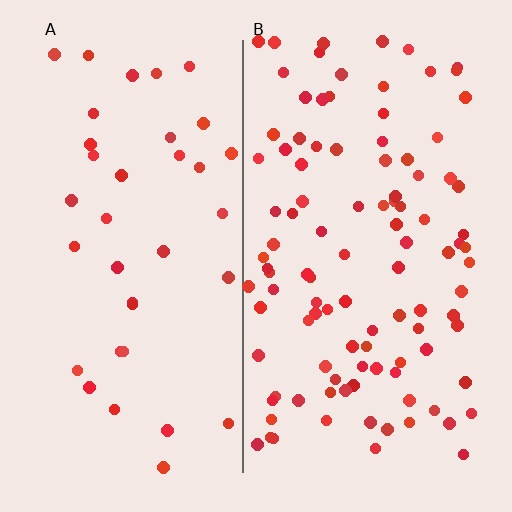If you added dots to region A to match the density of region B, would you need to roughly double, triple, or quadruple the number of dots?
Approximately triple.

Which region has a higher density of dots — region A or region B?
B (the right).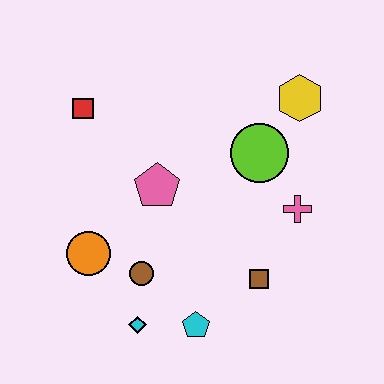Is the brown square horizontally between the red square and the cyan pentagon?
No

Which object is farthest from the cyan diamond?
The yellow hexagon is farthest from the cyan diamond.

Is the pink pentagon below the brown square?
No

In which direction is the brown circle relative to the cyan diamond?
The brown circle is above the cyan diamond.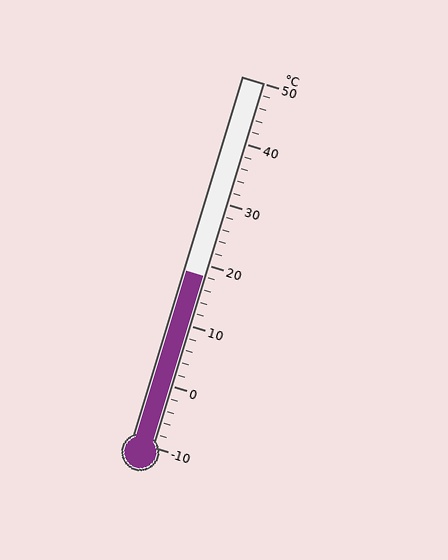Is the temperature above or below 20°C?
The temperature is below 20°C.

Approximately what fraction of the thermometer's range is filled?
The thermometer is filled to approximately 45% of its range.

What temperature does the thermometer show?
The thermometer shows approximately 18°C.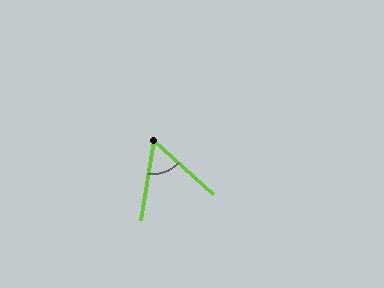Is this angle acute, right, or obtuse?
It is acute.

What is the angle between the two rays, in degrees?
Approximately 58 degrees.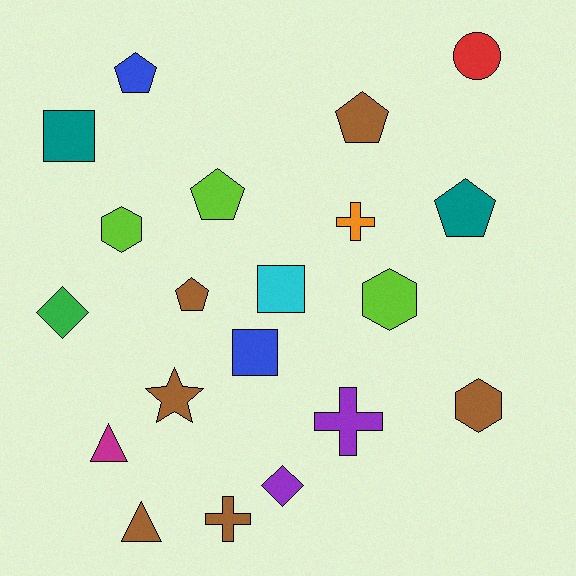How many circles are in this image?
There is 1 circle.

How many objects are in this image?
There are 20 objects.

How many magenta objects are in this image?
There is 1 magenta object.